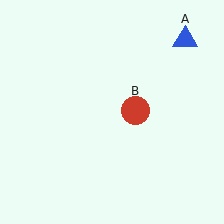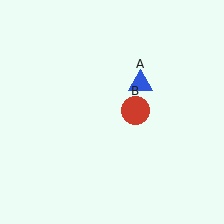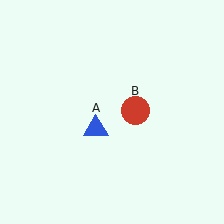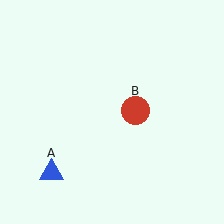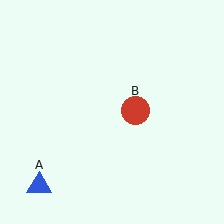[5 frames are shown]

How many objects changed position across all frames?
1 object changed position: blue triangle (object A).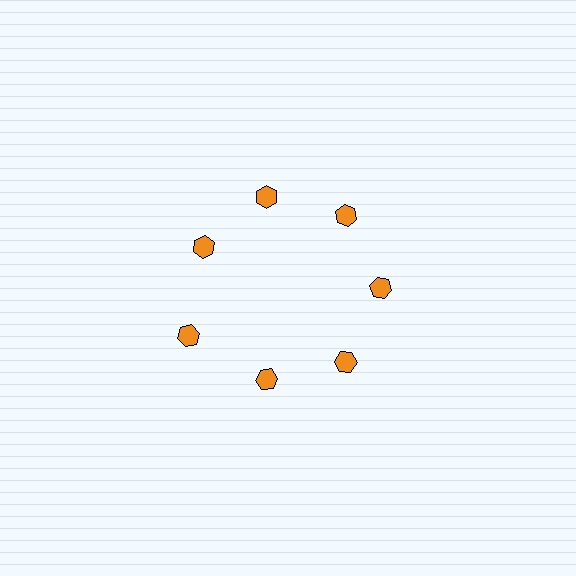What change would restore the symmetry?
The symmetry would be restored by moving it inward, back onto the ring so that all 7 hexagons sit at equal angles and equal distance from the center.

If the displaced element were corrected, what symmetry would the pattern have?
It would have 7-fold rotational symmetry — the pattern would map onto itself every 51 degrees.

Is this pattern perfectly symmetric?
No. The 7 orange hexagons are arranged in a ring, but one element near the 8 o'clock position is pushed outward from the center, breaking the 7-fold rotational symmetry.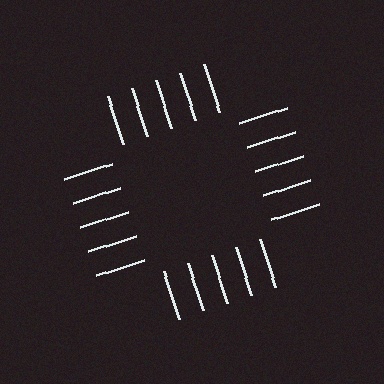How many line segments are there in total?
20 — 5 along each of the 4 edges.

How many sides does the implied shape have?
4 sides — the line-ends trace a square.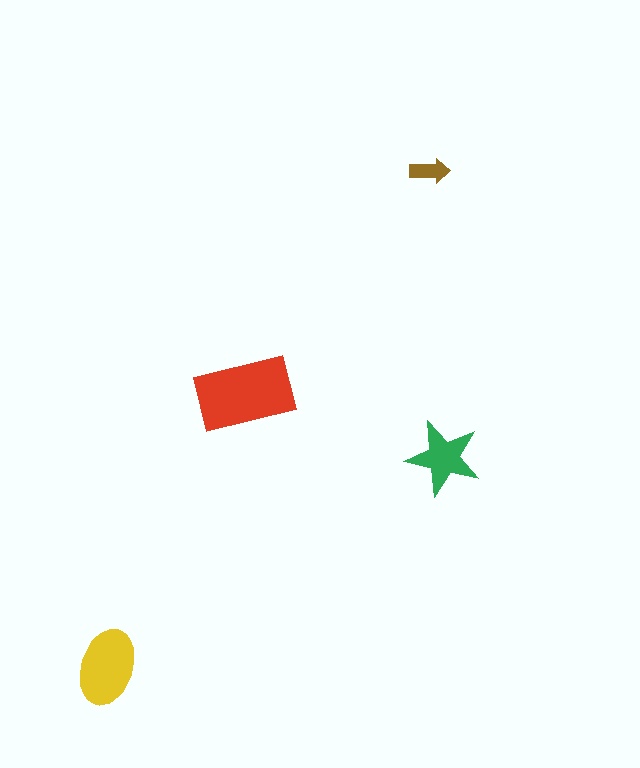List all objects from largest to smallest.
The red rectangle, the yellow ellipse, the green star, the brown arrow.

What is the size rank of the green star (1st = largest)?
3rd.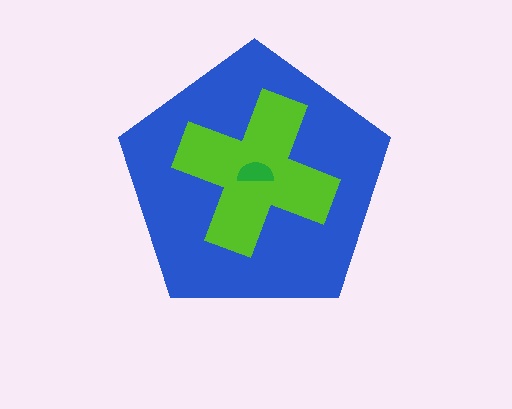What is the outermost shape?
The blue pentagon.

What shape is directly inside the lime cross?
The green semicircle.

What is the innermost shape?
The green semicircle.